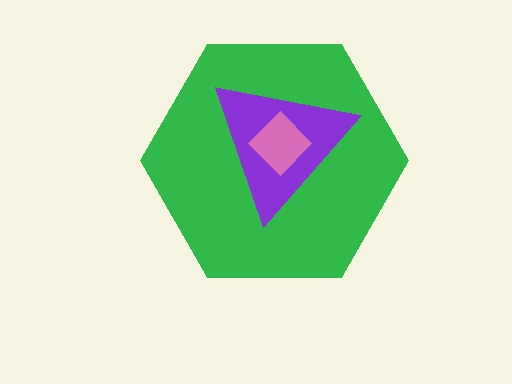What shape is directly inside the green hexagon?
The purple triangle.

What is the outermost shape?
The green hexagon.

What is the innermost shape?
The pink diamond.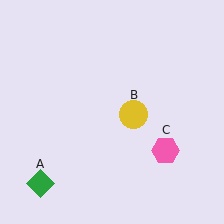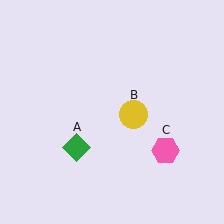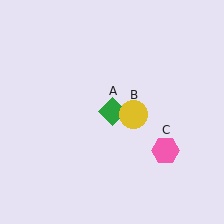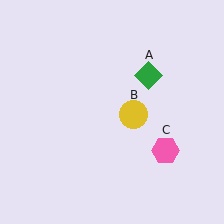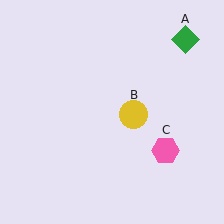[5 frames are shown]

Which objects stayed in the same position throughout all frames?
Yellow circle (object B) and pink hexagon (object C) remained stationary.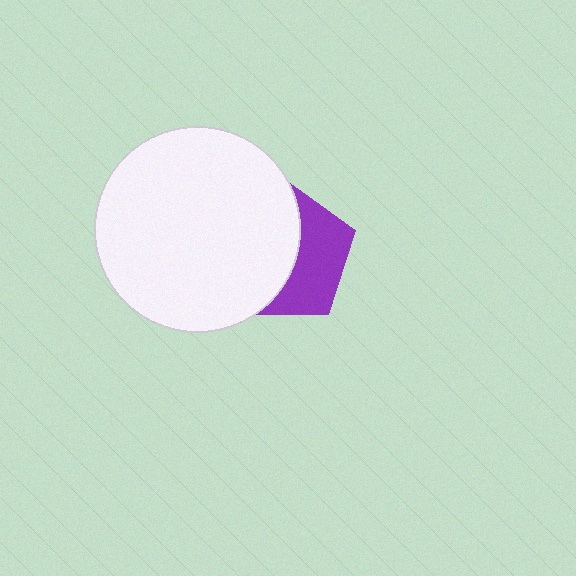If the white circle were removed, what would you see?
You would see the complete purple pentagon.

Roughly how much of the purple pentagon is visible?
A small part of it is visible (roughly 43%).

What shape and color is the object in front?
The object in front is a white circle.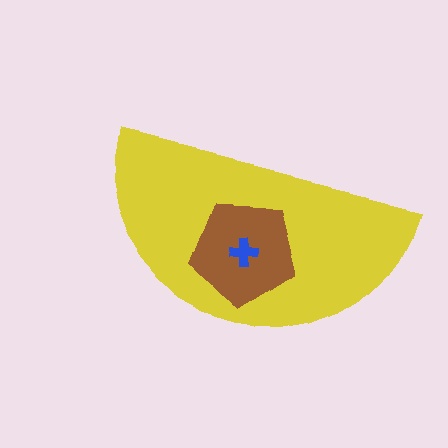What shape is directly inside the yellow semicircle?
The brown pentagon.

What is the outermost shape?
The yellow semicircle.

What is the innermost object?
The blue cross.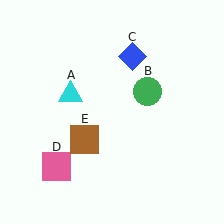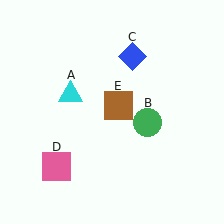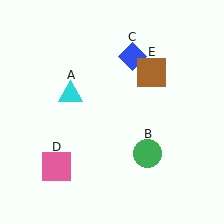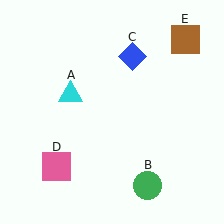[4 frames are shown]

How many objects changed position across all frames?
2 objects changed position: green circle (object B), brown square (object E).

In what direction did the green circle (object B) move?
The green circle (object B) moved down.